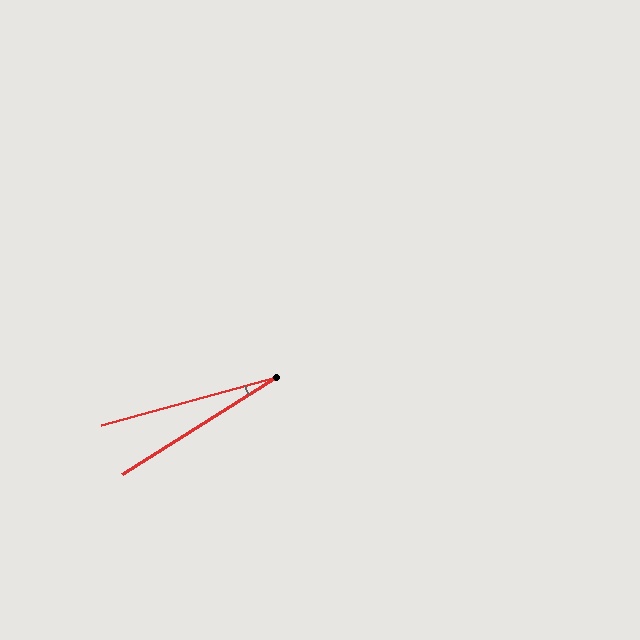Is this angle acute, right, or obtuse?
It is acute.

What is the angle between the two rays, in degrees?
Approximately 17 degrees.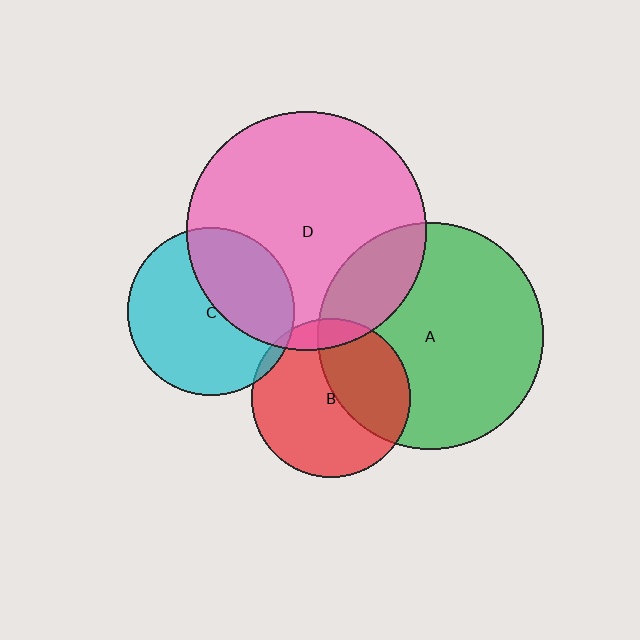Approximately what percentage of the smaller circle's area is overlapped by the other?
Approximately 20%.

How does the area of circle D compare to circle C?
Approximately 2.0 times.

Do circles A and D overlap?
Yes.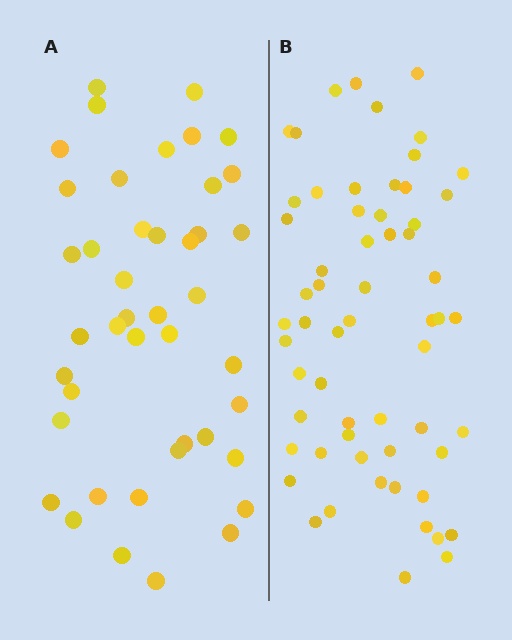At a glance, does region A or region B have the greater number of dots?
Region B (the right region) has more dots.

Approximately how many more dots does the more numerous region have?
Region B has approximately 15 more dots than region A.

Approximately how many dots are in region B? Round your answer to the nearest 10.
About 60 dots.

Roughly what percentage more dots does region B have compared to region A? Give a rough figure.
About 40% more.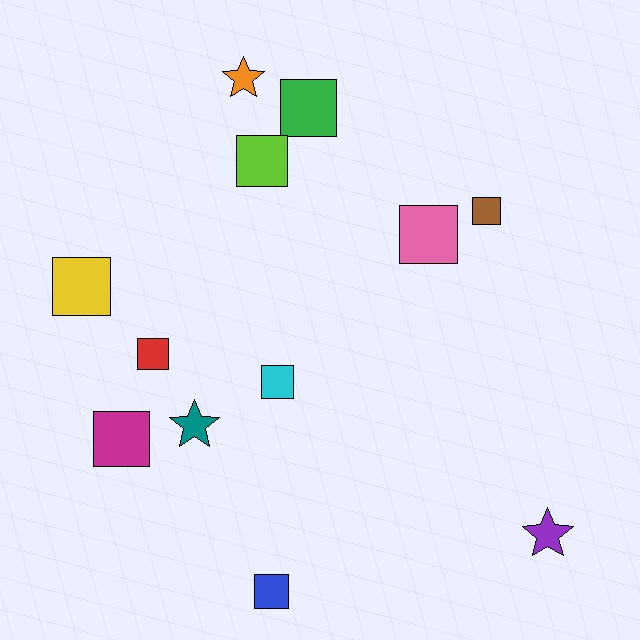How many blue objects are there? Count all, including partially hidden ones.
There is 1 blue object.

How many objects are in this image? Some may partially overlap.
There are 12 objects.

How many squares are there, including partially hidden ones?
There are 9 squares.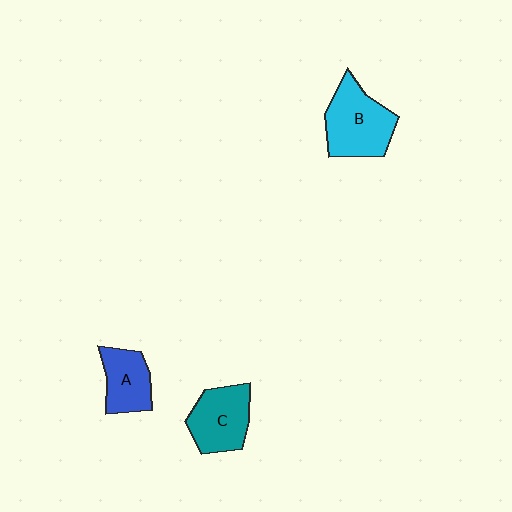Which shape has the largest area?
Shape B (cyan).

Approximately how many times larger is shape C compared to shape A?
Approximately 1.2 times.